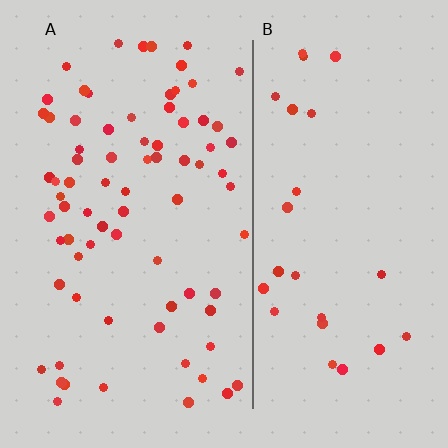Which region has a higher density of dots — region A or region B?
A (the left).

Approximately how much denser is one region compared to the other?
Approximately 2.8× — region A over region B.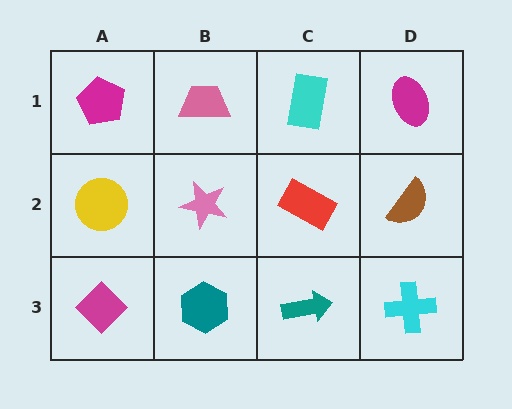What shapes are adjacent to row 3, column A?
A yellow circle (row 2, column A), a teal hexagon (row 3, column B).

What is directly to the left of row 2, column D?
A red rectangle.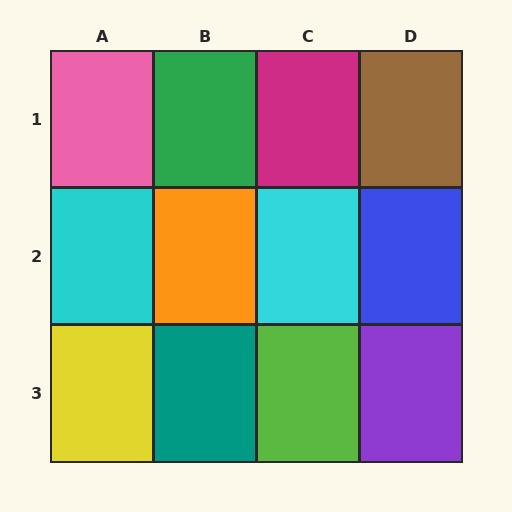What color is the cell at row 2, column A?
Cyan.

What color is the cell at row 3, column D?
Purple.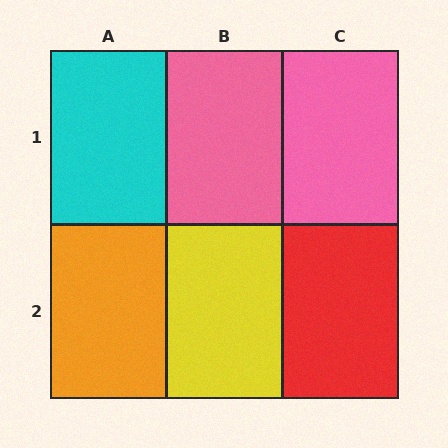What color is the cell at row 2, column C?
Red.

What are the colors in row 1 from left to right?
Cyan, pink, pink.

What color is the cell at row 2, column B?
Yellow.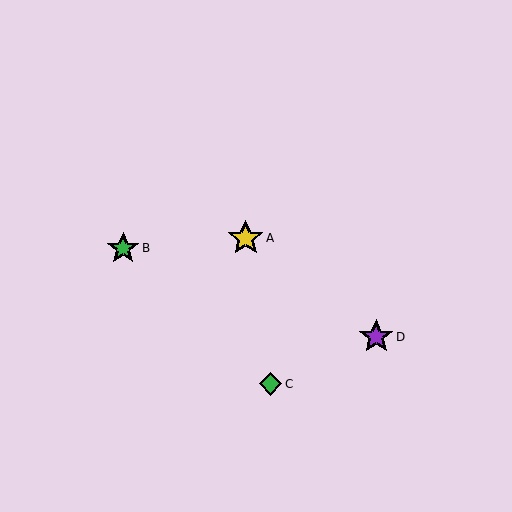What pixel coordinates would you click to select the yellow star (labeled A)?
Click at (246, 238) to select the yellow star A.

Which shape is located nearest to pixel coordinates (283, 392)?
The green diamond (labeled C) at (271, 384) is nearest to that location.